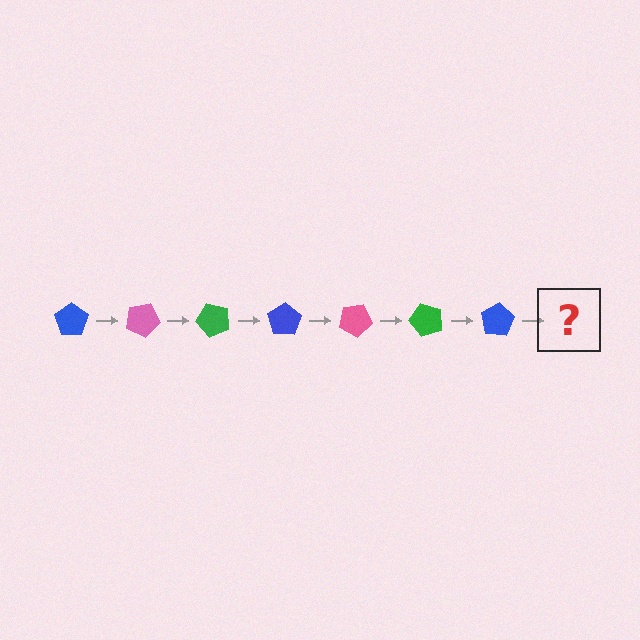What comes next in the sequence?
The next element should be a pink pentagon, rotated 175 degrees from the start.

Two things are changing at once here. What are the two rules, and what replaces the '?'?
The two rules are that it rotates 25 degrees each step and the color cycles through blue, pink, and green. The '?' should be a pink pentagon, rotated 175 degrees from the start.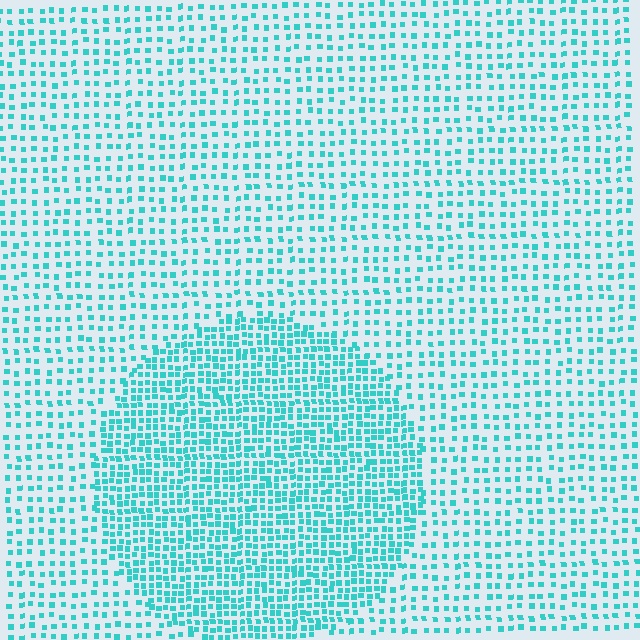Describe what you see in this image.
The image contains small cyan elements arranged at two different densities. A circle-shaped region is visible where the elements are more densely packed than the surrounding area.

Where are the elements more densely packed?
The elements are more densely packed inside the circle boundary.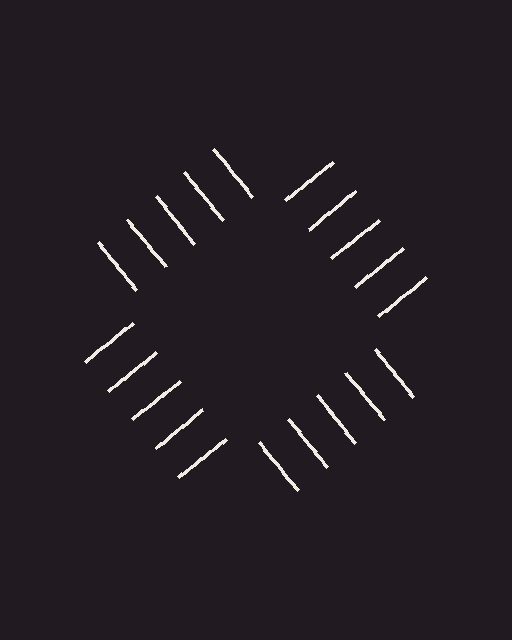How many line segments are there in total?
20 — 5 along each of the 4 edges.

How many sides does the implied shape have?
4 sides — the line-ends trace a square.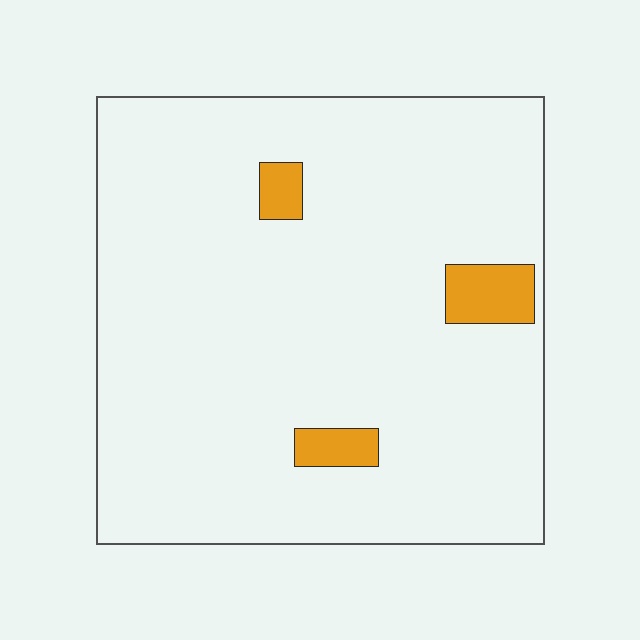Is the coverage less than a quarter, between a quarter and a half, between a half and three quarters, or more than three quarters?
Less than a quarter.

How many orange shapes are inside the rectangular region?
3.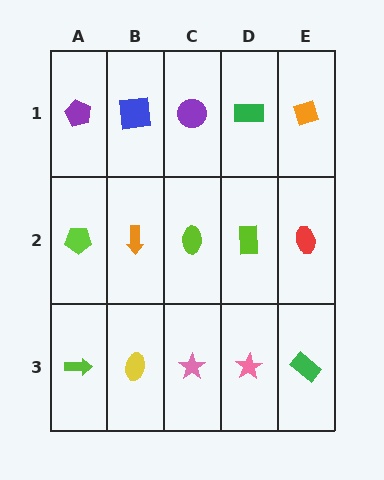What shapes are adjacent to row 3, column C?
A lime ellipse (row 2, column C), a yellow ellipse (row 3, column B), a pink star (row 3, column D).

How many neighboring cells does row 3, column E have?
2.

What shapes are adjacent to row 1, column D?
A lime rectangle (row 2, column D), a purple circle (row 1, column C), an orange diamond (row 1, column E).